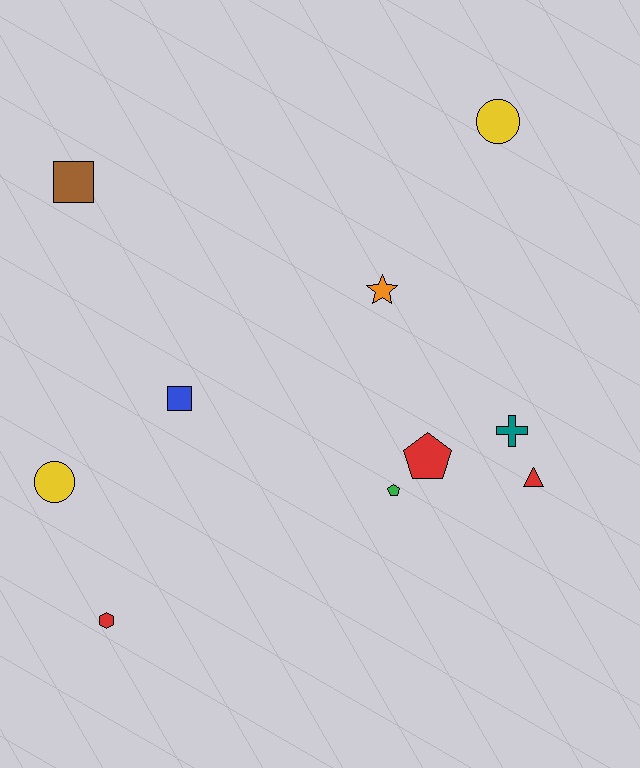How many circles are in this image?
There are 2 circles.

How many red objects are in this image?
There are 3 red objects.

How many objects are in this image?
There are 10 objects.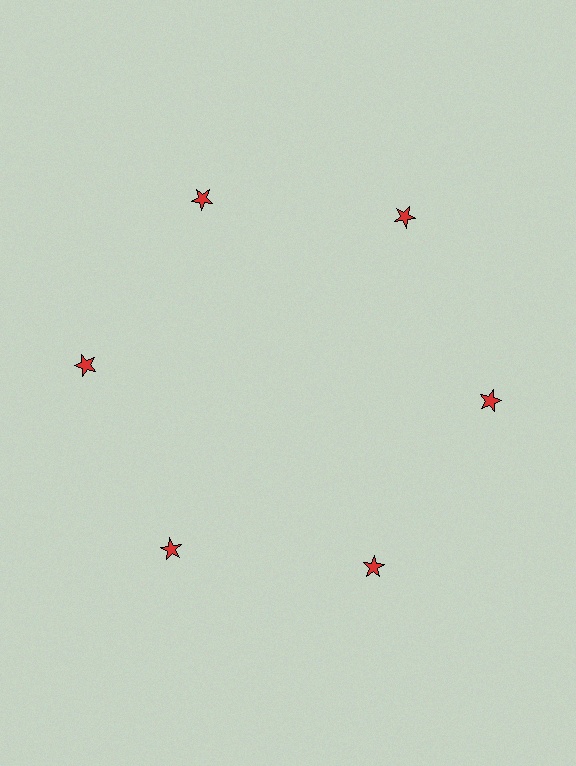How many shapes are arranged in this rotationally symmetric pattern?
There are 6 shapes, arranged in 6 groups of 1.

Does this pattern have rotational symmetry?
Yes, this pattern has 6-fold rotational symmetry. It looks the same after rotating 60 degrees around the center.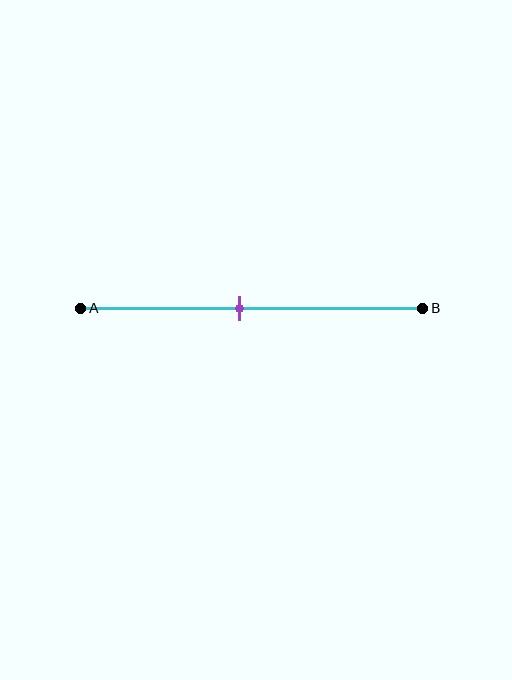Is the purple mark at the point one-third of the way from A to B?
No, the mark is at about 45% from A, not at the 33% one-third point.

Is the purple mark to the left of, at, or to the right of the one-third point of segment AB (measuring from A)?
The purple mark is to the right of the one-third point of segment AB.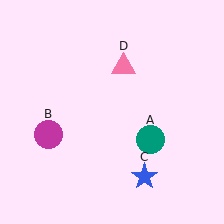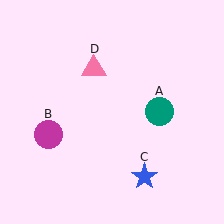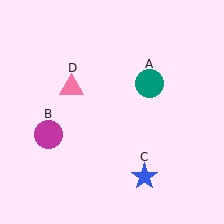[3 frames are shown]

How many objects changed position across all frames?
2 objects changed position: teal circle (object A), pink triangle (object D).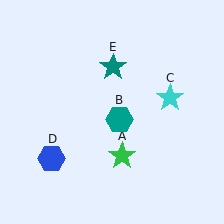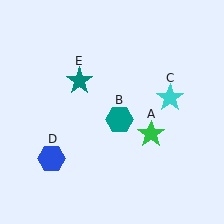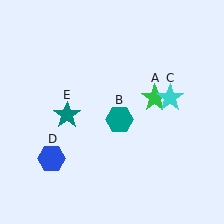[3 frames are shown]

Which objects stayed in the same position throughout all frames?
Teal hexagon (object B) and cyan star (object C) and blue hexagon (object D) remained stationary.